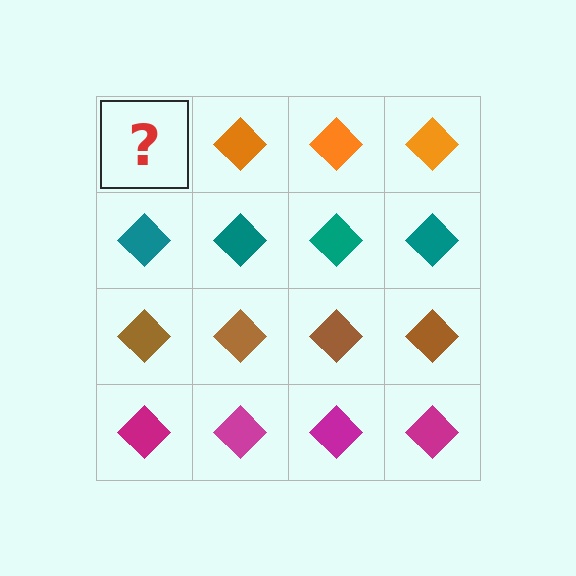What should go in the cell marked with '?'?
The missing cell should contain an orange diamond.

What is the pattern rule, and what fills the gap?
The rule is that each row has a consistent color. The gap should be filled with an orange diamond.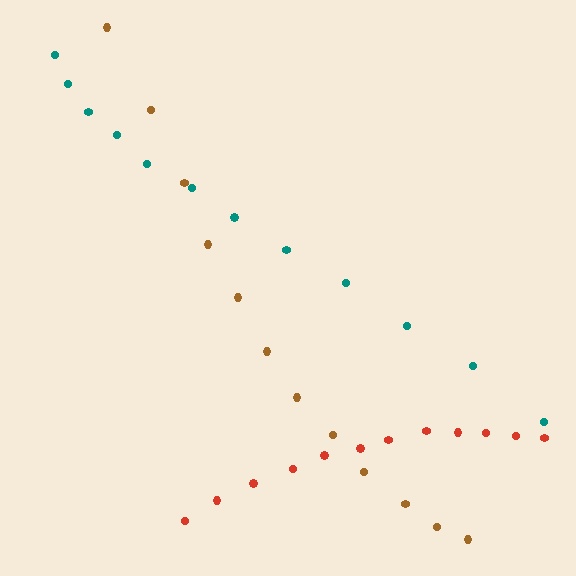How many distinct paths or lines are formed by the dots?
There are 3 distinct paths.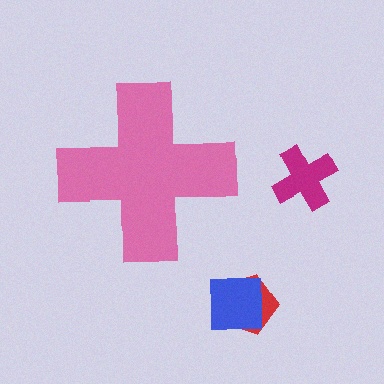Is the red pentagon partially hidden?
No, the red pentagon is fully visible.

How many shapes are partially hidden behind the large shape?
0 shapes are partially hidden.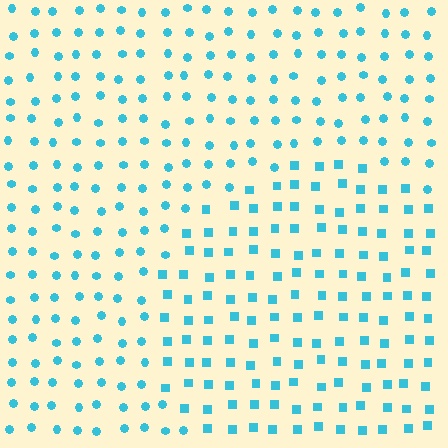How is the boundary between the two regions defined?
The boundary is defined by a change in element shape: squares inside vs. circles outside. All elements share the same color and spacing.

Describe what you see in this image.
The image is filled with small cyan elements arranged in a uniform grid. A circle-shaped region contains squares, while the surrounding area contains circles. The boundary is defined purely by the change in element shape.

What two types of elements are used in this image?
The image uses squares inside the circle region and circles outside it.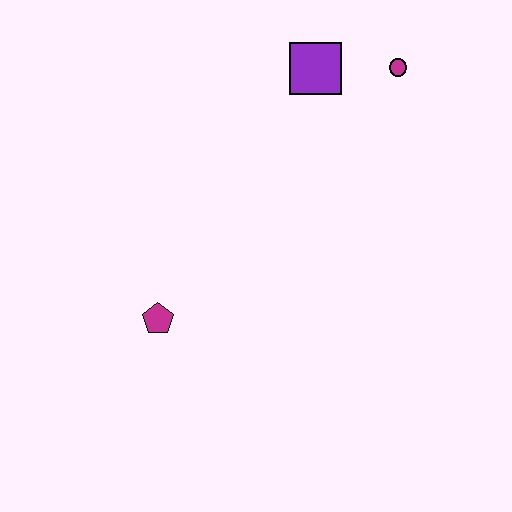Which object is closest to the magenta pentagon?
The purple square is closest to the magenta pentagon.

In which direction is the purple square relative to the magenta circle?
The purple square is to the left of the magenta circle.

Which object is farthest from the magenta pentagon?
The magenta circle is farthest from the magenta pentagon.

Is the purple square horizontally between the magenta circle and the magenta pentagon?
Yes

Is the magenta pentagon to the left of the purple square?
Yes